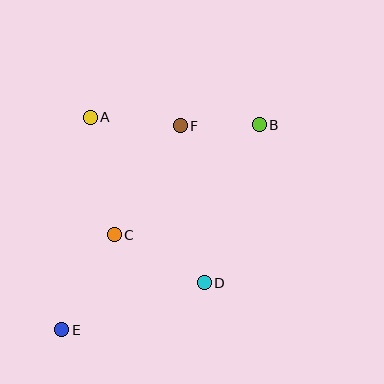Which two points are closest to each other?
Points B and F are closest to each other.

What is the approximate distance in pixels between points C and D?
The distance between C and D is approximately 102 pixels.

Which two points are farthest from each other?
Points B and E are farthest from each other.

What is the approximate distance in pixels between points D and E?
The distance between D and E is approximately 150 pixels.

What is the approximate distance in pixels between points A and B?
The distance between A and B is approximately 169 pixels.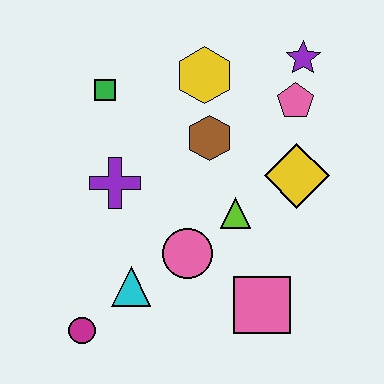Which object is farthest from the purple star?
The magenta circle is farthest from the purple star.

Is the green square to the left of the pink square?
Yes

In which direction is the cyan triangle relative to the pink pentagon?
The cyan triangle is below the pink pentagon.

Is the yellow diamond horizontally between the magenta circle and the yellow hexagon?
No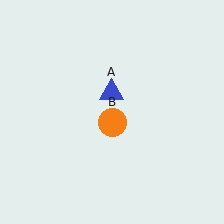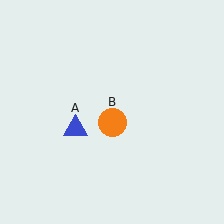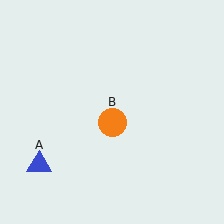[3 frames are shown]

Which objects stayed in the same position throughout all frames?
Orange circle (object B) remained stationary.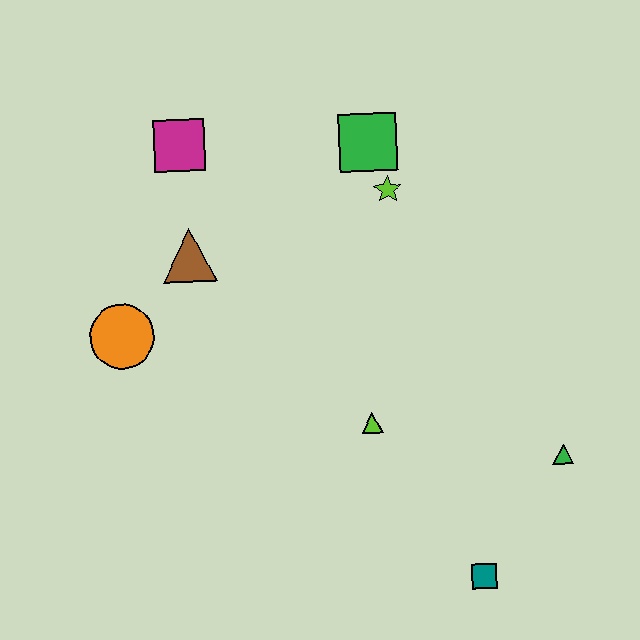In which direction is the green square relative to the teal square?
The green square is above the teal square.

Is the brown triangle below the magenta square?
Yes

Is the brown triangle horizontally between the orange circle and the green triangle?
Yes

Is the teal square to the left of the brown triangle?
No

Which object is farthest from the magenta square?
The teal square is farthest from the magenta square.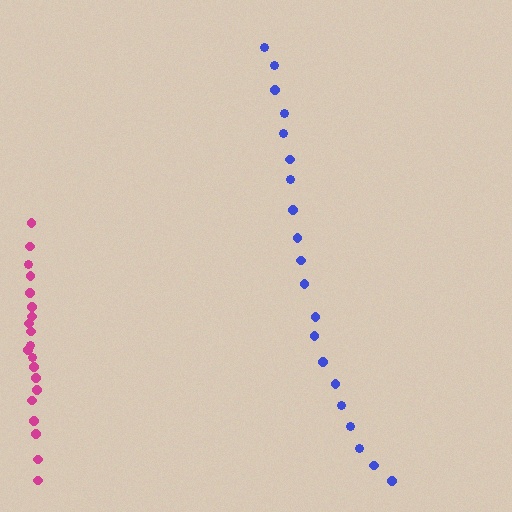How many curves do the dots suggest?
There are 2 distinct paths.